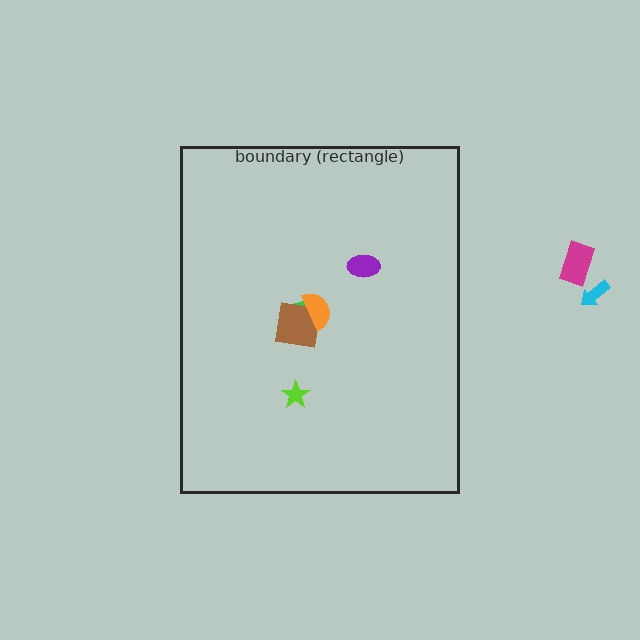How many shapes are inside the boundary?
5 inside, 2 outside.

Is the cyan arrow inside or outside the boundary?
Outside.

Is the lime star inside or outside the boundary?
Inside.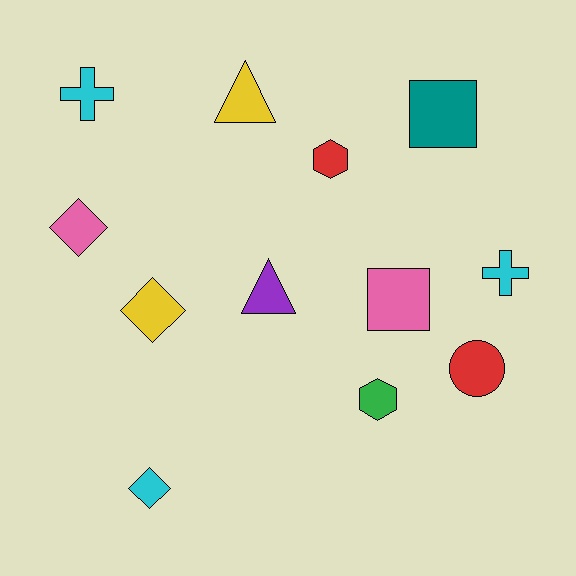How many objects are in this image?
There are 12 objects.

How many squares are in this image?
There are 2 squares.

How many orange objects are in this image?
There are no orange objects.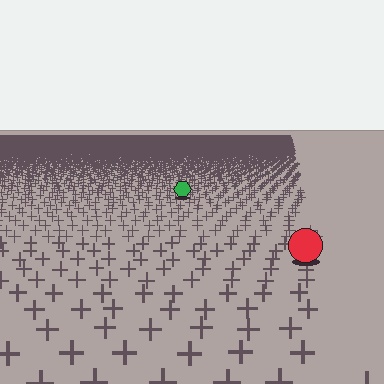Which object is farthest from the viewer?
The green hexagon is farthest from the viewer. It appears smaller and the ground texture around it is denser.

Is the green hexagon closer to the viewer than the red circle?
No. The red circle is closer — you can tell from the texture gradient: the ground texture is coarser near it.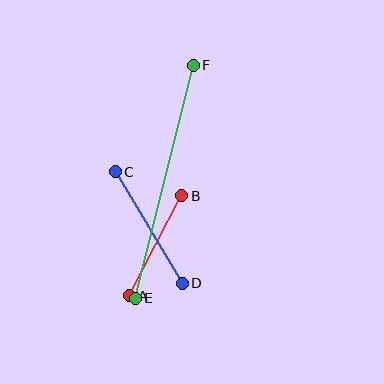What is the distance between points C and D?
The distance is approximately 130 pixels.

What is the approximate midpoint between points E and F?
The midpoint is at approximately (164, 182) pixels.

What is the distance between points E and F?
The distance is approximately 240 pixels.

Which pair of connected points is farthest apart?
Points E and F are farthest apart.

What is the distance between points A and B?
The distance is approximately 113 pixels.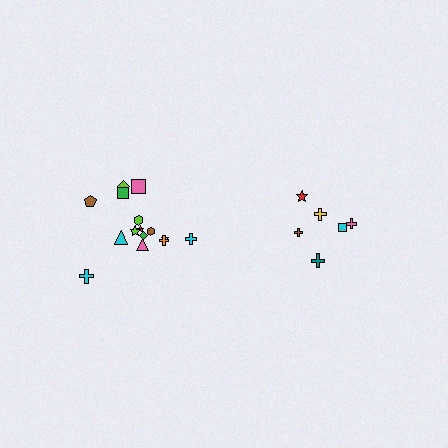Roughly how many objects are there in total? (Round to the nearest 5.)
Roughly 20 objects in total.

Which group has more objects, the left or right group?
The left group.